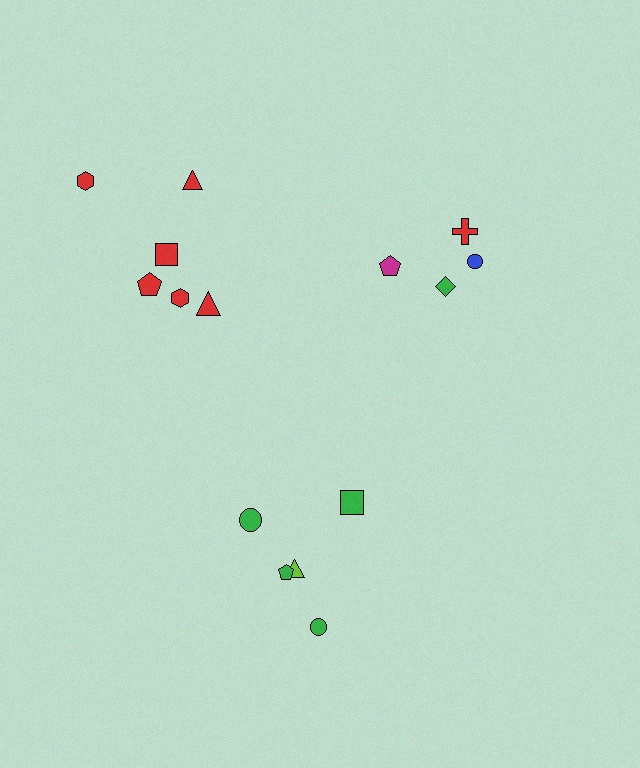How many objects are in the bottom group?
There are 5 objects.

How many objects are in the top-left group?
There are 6 objects.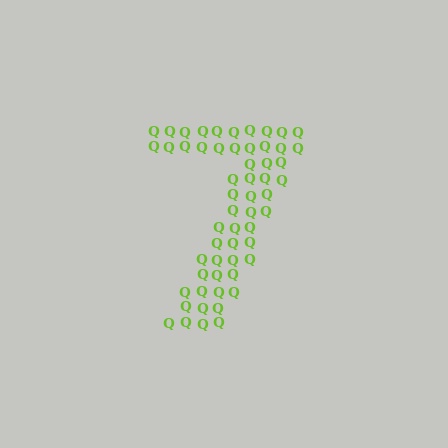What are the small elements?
The small elements are letter Q's.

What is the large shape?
The large shape is the digit 7.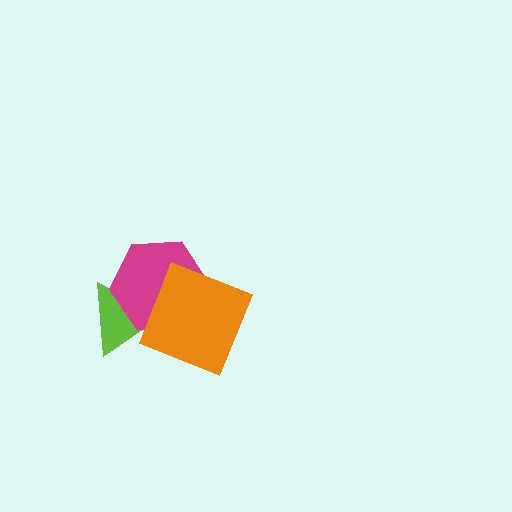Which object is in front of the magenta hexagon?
The orange square is in front of the magenta hexagon.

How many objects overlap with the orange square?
2 objects overlap with the orange square.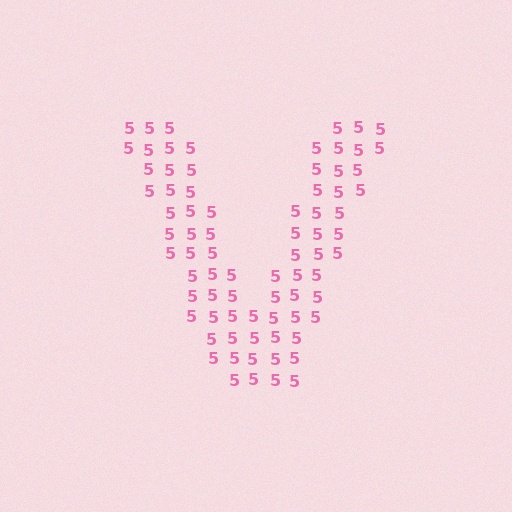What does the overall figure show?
The overall figure shows the letter V.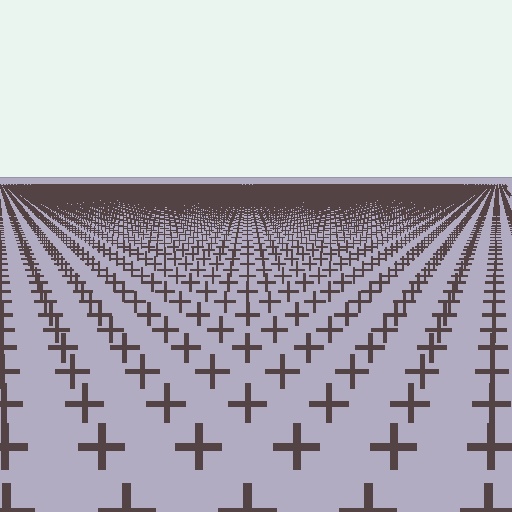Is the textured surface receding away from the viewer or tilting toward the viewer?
The surface is receding away from the viewer. Texture elements get smaller and denser toward the top.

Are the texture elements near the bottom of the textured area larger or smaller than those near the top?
Larger. Near the bottom, elements are closer to the viewer and appear at a bigger on-screen size.